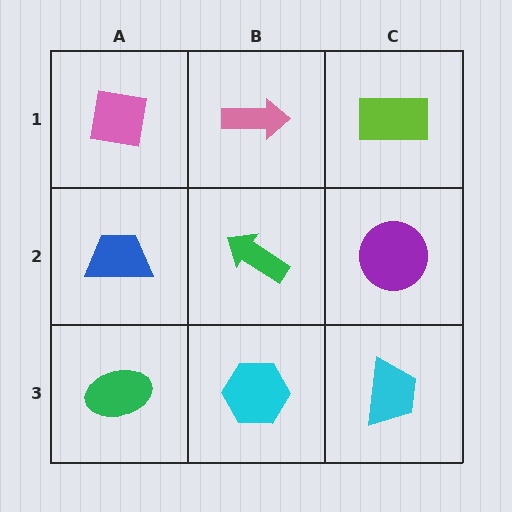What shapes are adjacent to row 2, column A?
A pink square (row 1, column A), a green ellipse (row 3, column A), a green arrow (row 2, column B).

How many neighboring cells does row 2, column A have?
3.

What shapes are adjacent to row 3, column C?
A purple circle (row 2, column C), a cyan hexagon (row 3, column B).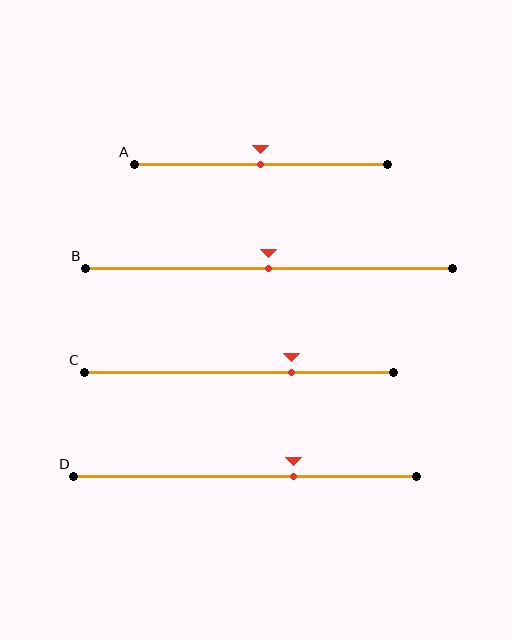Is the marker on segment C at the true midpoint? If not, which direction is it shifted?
No, the marker on segment C is shifted to the right by about 17% of the segment length.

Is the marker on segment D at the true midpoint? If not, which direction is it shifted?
No, the marker on segment D is shifted to the right by about 14% of the segment length.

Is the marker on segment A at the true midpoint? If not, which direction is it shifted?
Yes, the marker on segment A is at the true midpoint.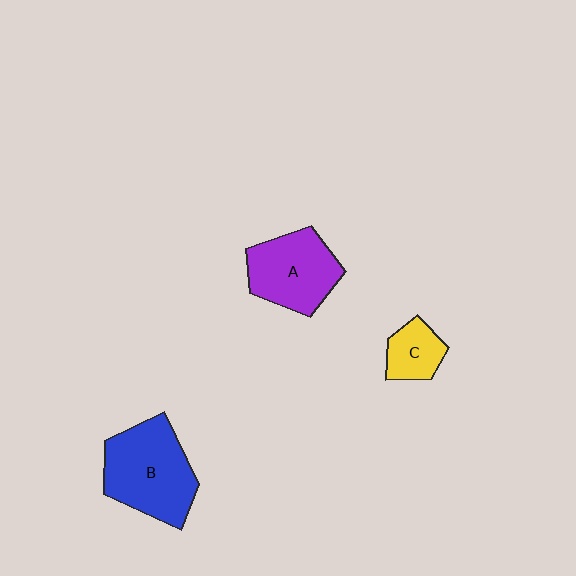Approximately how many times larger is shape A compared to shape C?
Approximately 2.0 times.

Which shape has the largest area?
Shape B (blue).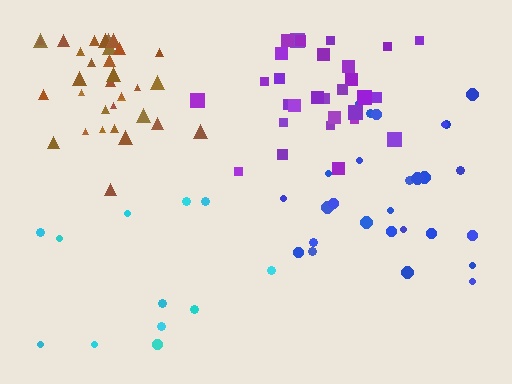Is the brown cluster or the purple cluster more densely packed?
Brown.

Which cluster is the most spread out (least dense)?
Cyan.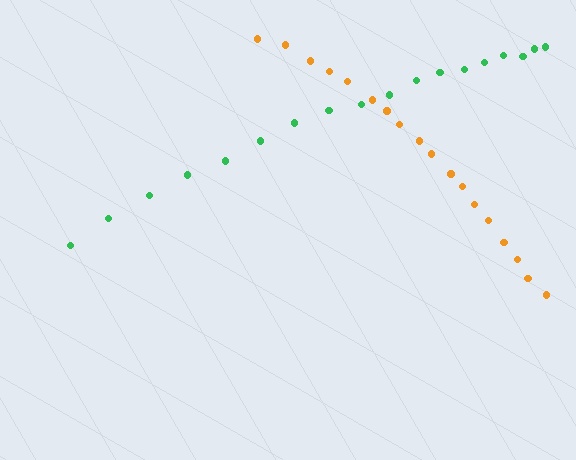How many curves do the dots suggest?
There are 2 distinct paths.